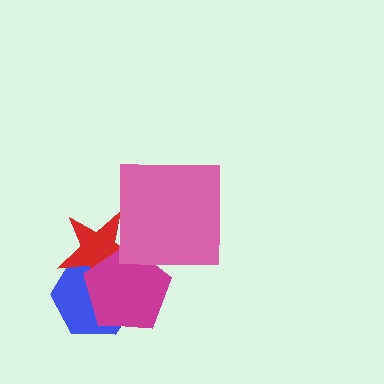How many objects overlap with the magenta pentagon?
2 objects overlap with the magenta pentagon.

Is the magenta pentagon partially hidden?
No, no other shape covers it.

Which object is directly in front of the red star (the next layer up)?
The magenta pentagon is directly in front of the red star.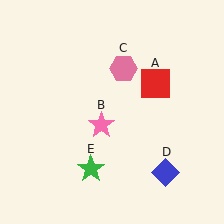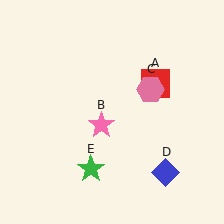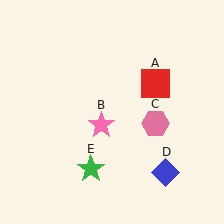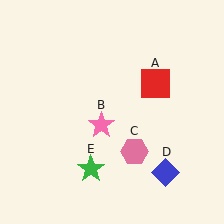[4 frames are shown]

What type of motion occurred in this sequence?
The pink hexagon (object C) rotated clockwise around the center of the scene.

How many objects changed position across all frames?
1 object changed position: pink hexagon (object C).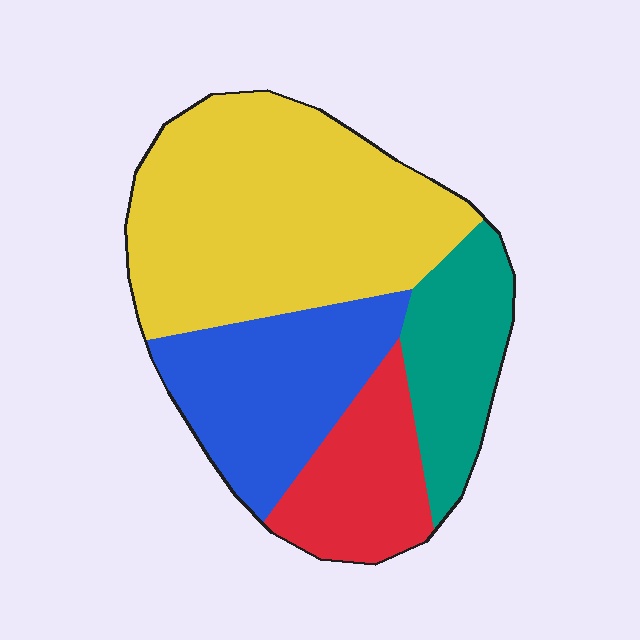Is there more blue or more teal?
Blue.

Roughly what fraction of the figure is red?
Red covers roughly 15% of the figure.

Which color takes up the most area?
Yellow, at roughly 45%.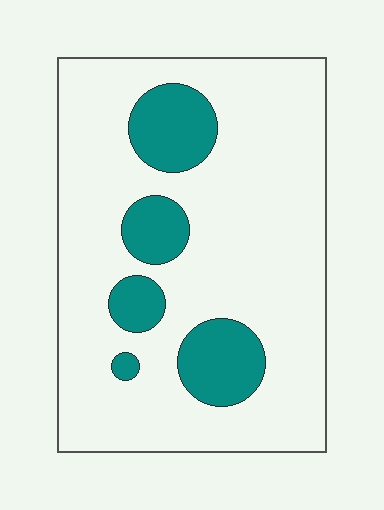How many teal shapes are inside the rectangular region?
5.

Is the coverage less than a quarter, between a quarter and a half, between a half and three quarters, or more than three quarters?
Less than a quarter.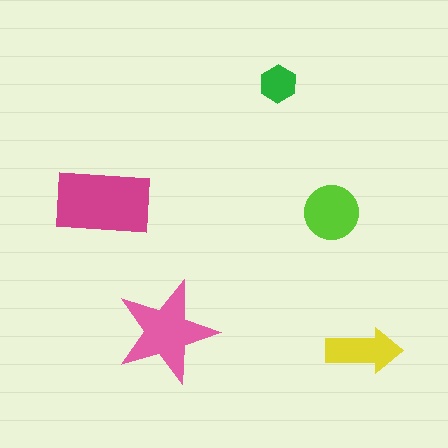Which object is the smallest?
The green hexagon.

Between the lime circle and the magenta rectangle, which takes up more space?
The magenta rectangle.